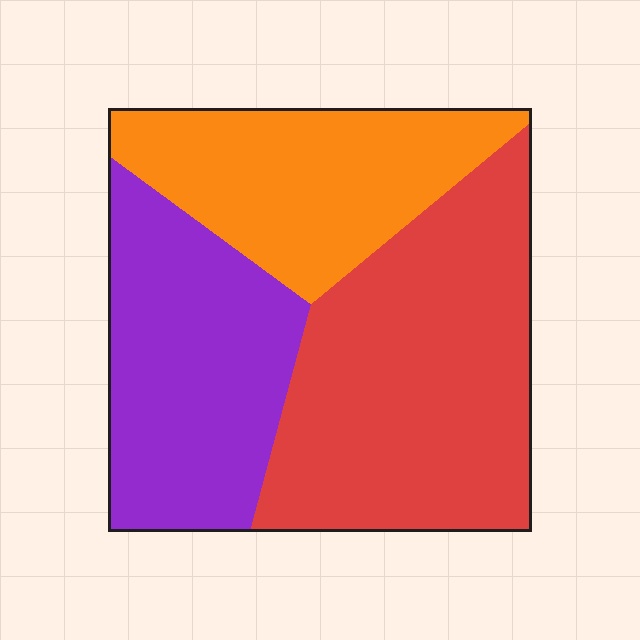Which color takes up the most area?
Red, at roughly 45%.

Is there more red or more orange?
Red.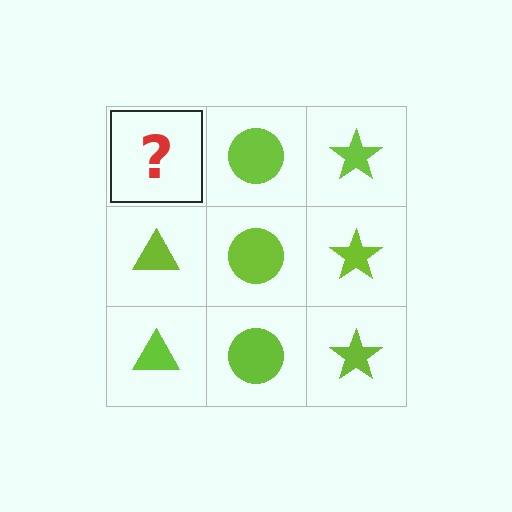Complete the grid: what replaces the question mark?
The question mark should be replaced with a lime triangle.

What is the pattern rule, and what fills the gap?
The rule is that each column has a consistent shape. The gap should be filled with a lime triangle.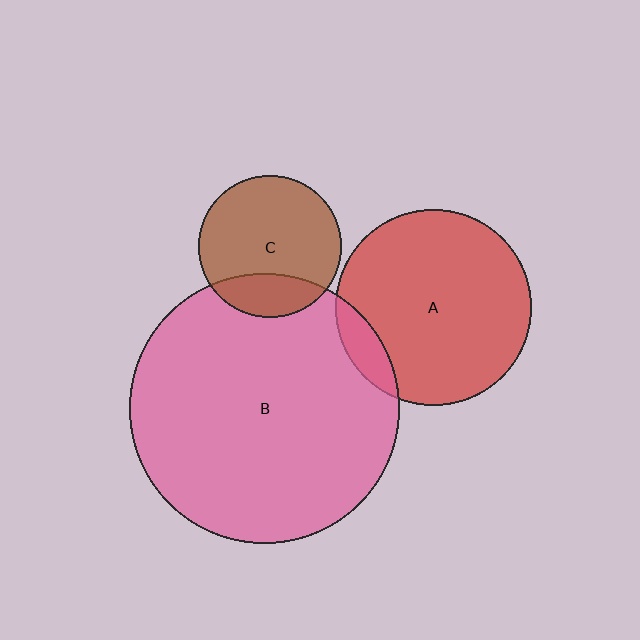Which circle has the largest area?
Circle B (pink).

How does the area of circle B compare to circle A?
Approximately 1.9 times.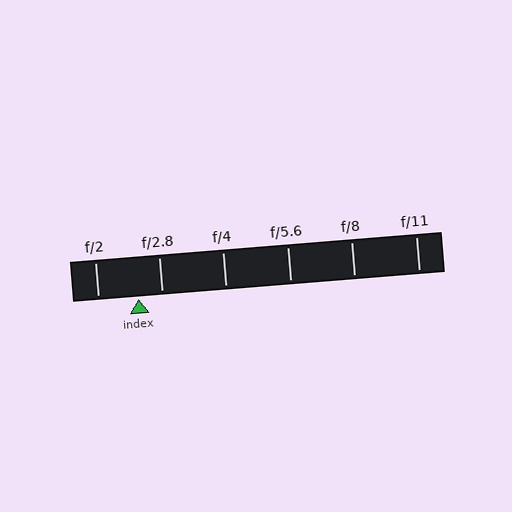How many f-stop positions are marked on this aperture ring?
There are 6 f-stop positions marked.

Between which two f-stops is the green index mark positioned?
The index mark is between f/2 and f/2.8.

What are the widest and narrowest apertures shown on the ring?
The widest aperture shown is f/2 and the narrowest is f/11.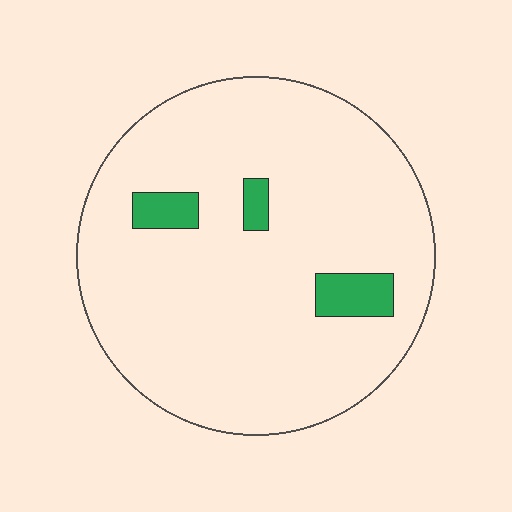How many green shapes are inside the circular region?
3.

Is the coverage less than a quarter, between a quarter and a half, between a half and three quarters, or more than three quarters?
Less than a quarter.